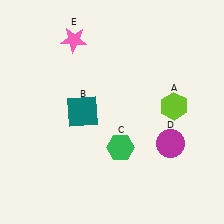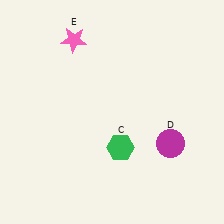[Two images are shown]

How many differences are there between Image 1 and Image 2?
There are 2 differences between the two images.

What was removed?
The teal square (B), the lime hexagon (A) were removed in Image 2.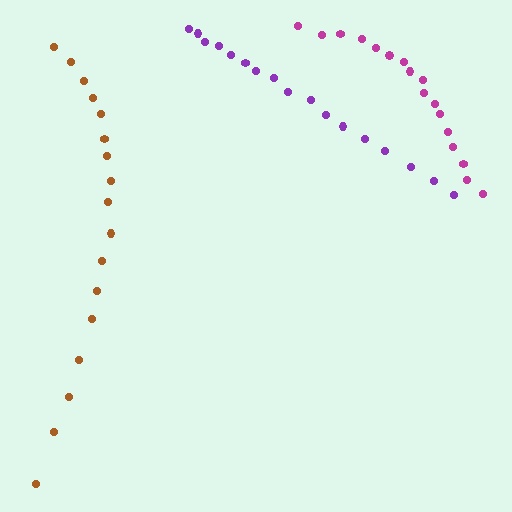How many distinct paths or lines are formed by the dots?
There are 3 distinct paths.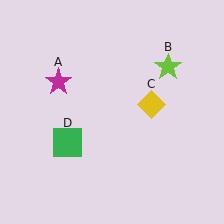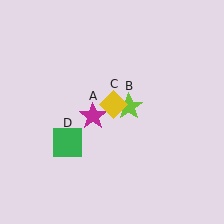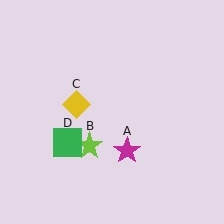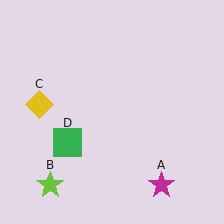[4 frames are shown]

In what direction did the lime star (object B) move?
The lime star (object B) moved down and to the left.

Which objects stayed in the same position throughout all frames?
Green square (object D) remained stationary.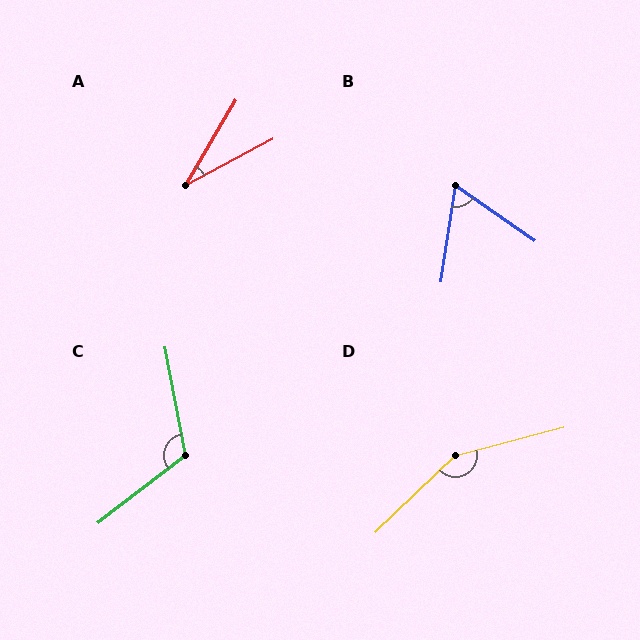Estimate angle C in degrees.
Approximately 117 degrees.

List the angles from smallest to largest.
A (31°), B (63°), C (117°), D (151°).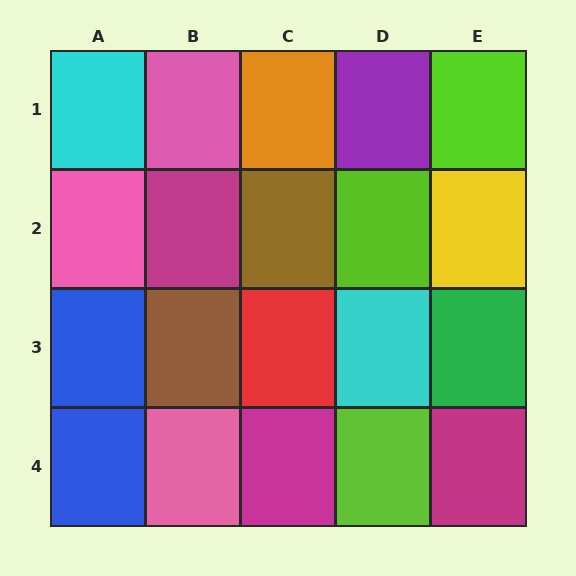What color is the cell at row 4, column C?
Magenta.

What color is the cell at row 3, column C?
Red.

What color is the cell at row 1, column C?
Orange.